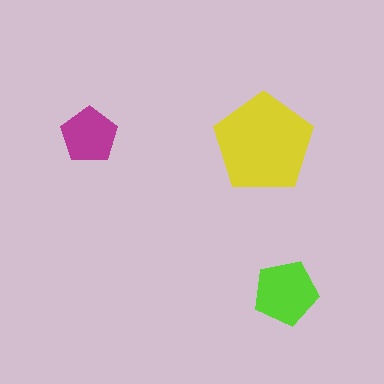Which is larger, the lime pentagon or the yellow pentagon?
The yellow one.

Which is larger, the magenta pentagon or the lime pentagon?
The lime one.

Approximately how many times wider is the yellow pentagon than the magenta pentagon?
About 2 times wider.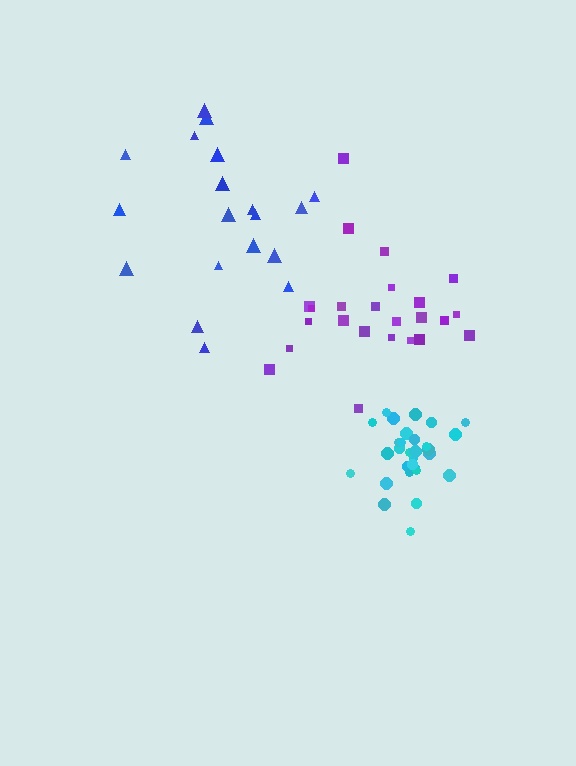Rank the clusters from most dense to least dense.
cyan, purple, blue.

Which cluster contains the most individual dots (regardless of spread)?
Cyan (30).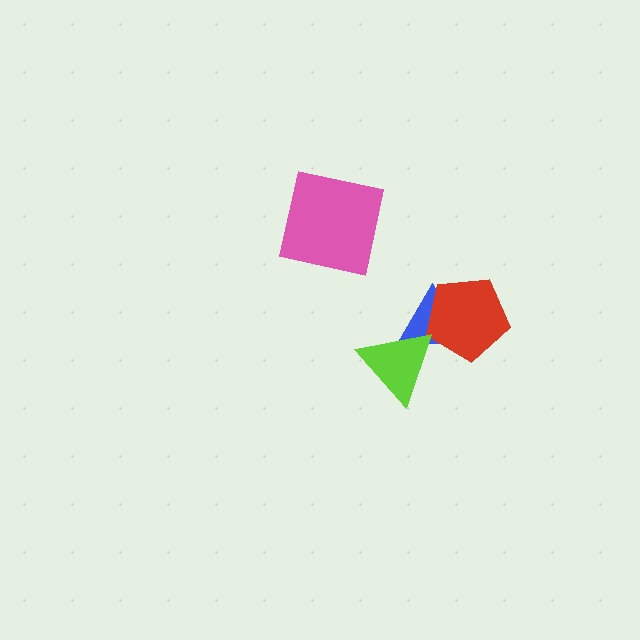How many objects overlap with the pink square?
0 objects overlap with the pink square.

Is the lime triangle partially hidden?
No, no other shape covers it.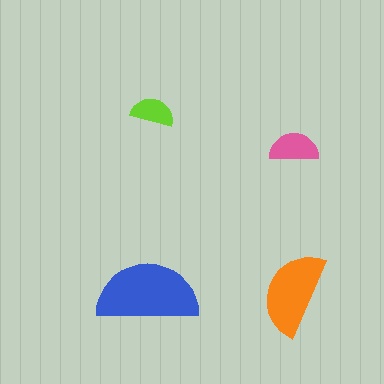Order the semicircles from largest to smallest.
the blue one, the orange one, the pink one, the lime one.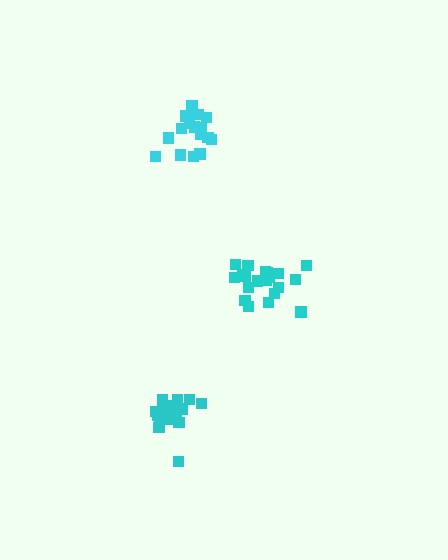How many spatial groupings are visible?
There are 3 spatial groupings.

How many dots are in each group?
Group 1: 17 dots, Group 2: 20 dots, Group 3: 19 dots (56 total).